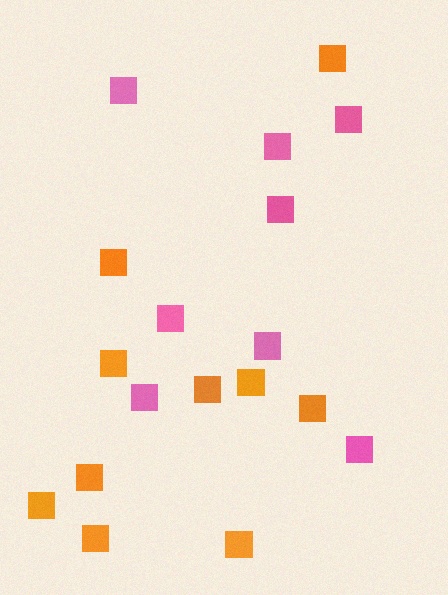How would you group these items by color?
There are 2 groups: one group of orange squares (10) and one group of pink squares (8).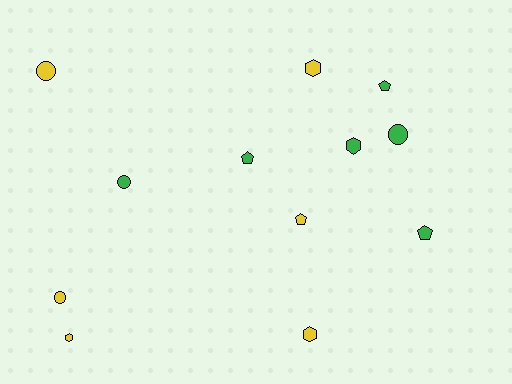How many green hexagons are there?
There is 1 green hexagon.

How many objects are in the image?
There are 12 objects.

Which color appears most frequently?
Green, with 6 objects.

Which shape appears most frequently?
Circle, with 4 objects.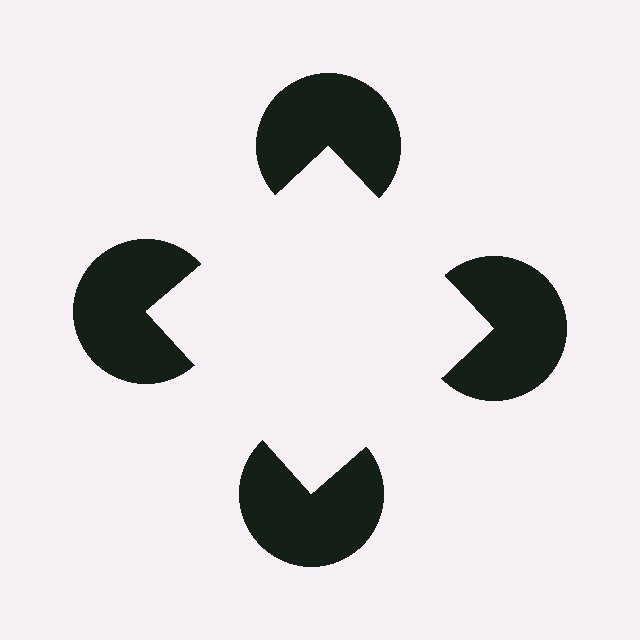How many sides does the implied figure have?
4 sides.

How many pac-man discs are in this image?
There are 4 — one at each vertex of the illusory square.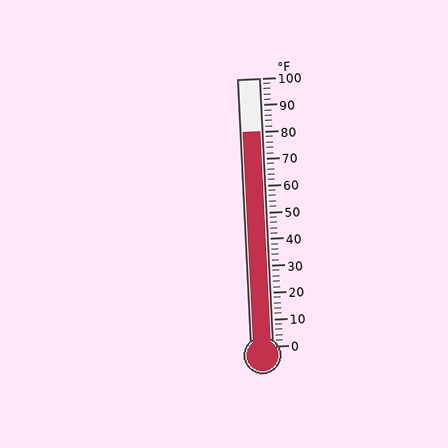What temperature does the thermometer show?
The thermometer shows approximately 80°F.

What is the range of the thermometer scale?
The thermometer scale ranges from 0°F to 100°F.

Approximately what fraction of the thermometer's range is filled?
The thermometer is filled to approximately 80% of its range.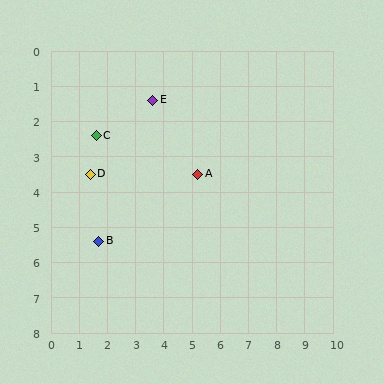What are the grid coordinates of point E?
Point E is at approximately (3.6, 1.4).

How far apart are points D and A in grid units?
Points D and A are about 3.8 grid units apart.